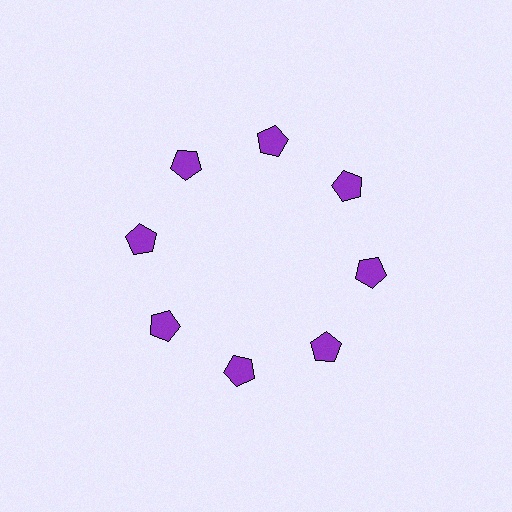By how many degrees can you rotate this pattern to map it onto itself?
The pattern maps onto itself every 45 degrees of rotation.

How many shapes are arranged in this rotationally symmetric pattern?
There are 8 shapes, arranged in 8 groups of 1.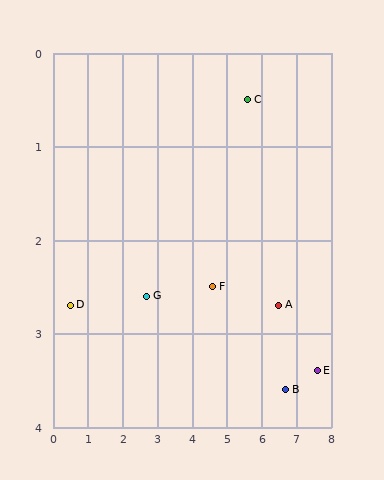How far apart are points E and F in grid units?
Points E and F are about 3.1 grid units apart.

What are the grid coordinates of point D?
Point D is at approximately (0.5, 2.7).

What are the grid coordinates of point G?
Point G is at approximately (2.7, 2.6).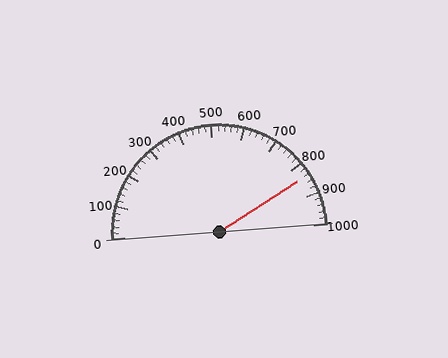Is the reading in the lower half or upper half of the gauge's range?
The reading is in the upper half of the range (0 to 1000).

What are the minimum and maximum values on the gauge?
The gauge ranges from 0 to 1000.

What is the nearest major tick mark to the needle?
The nearest major tick mark is 800.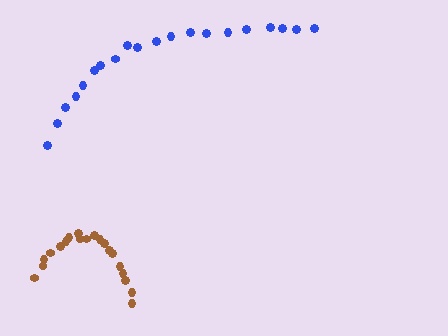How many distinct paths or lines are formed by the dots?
There are 2 distinct paths.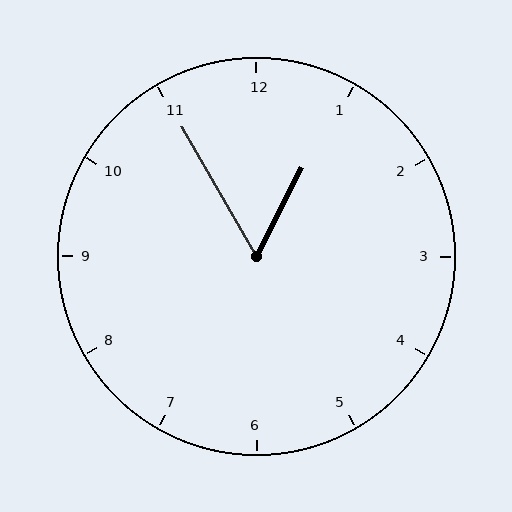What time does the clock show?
12:55.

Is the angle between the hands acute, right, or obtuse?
It is acute.